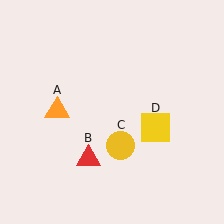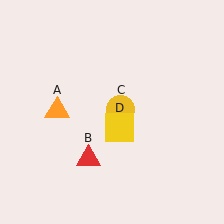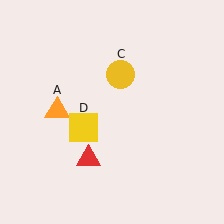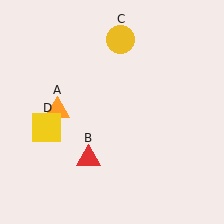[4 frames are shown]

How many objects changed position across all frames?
2 objects changed position: yellow circle (object C), yellow square (object D).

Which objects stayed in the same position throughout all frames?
Orange triangle (object A) and red triangle (object B) remained stationary.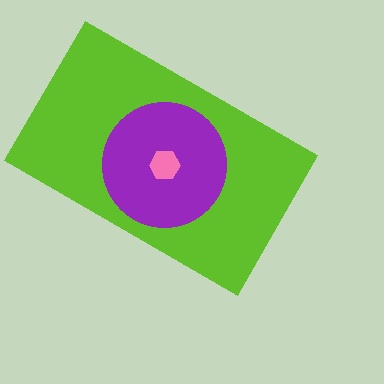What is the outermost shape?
The lime rectangle.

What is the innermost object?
The pink hexagon.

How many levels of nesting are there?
3.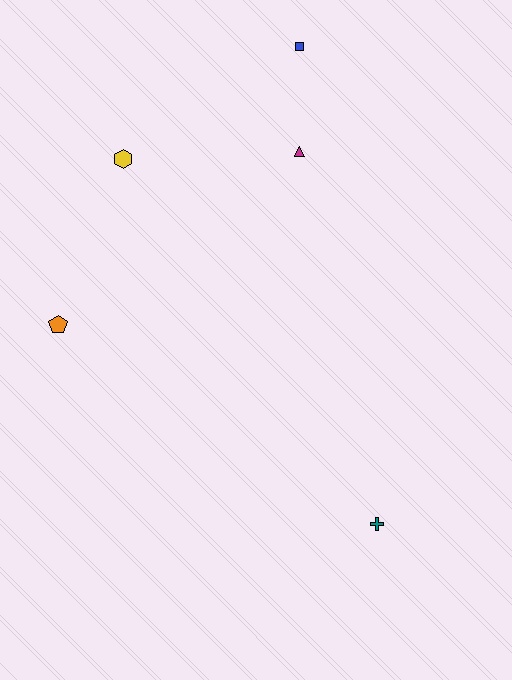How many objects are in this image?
There are 5 objects.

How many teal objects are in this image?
There is 1 teal object.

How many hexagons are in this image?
There is 1 hexagon.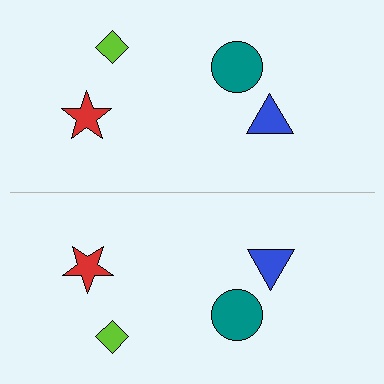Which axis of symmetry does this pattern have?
The pattern has a horizontal axis of symmetry running through the center of the image.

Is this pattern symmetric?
Yes, this pattern has bilateral (reflection) symmetry.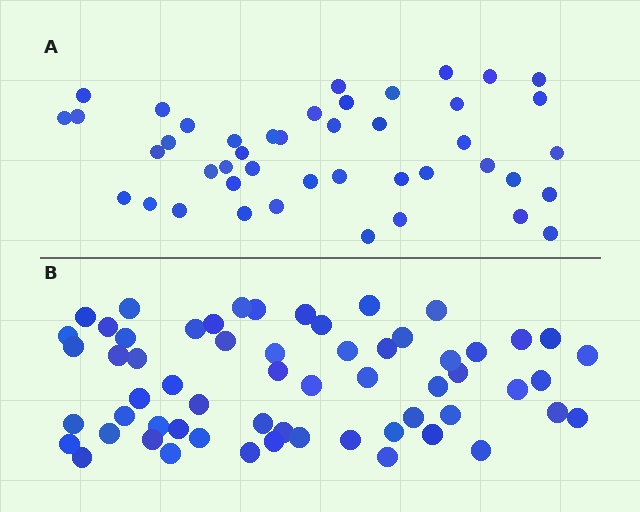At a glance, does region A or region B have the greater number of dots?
Region B (the bottom region) has more dots.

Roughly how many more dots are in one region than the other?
Region B has approximately 15 more dots than region A.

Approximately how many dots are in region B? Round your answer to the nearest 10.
About 60 dots.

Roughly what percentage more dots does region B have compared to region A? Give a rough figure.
About 35% more.